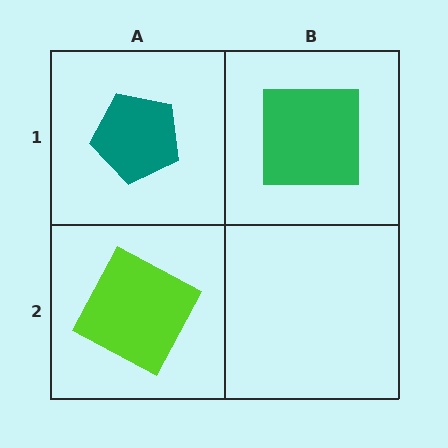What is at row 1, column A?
A teal pentagon.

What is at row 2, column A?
A lime square.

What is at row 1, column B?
A green square.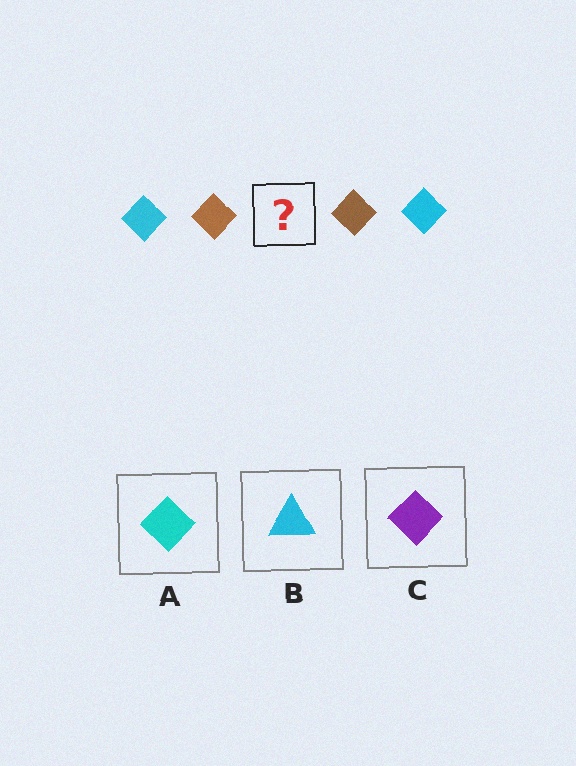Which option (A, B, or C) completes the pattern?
A.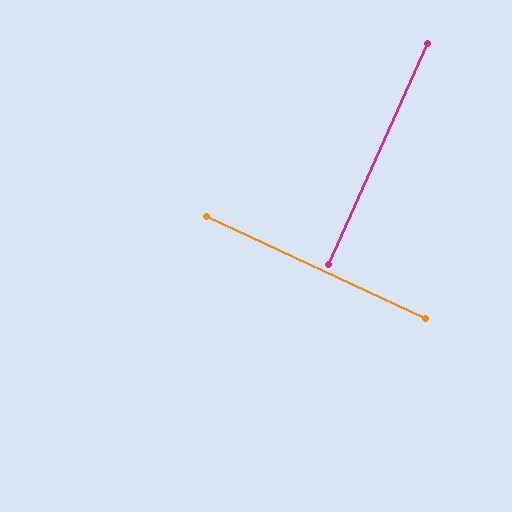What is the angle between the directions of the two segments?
Approximately 89 degrees.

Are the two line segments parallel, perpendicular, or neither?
Perpendicular — they meet at approximately 89°.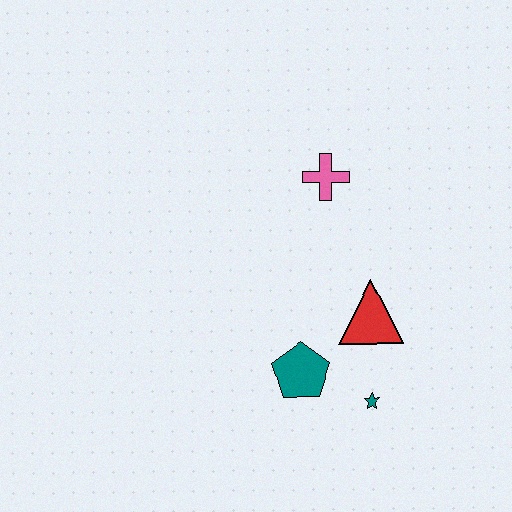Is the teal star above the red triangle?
No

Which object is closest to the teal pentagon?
The teal star is closest to the teal pentagon.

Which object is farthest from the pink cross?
The teal star is farthest from the pink cross.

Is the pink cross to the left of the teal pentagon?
No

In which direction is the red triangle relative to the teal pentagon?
The red triangle is to the right of the teal pentagon.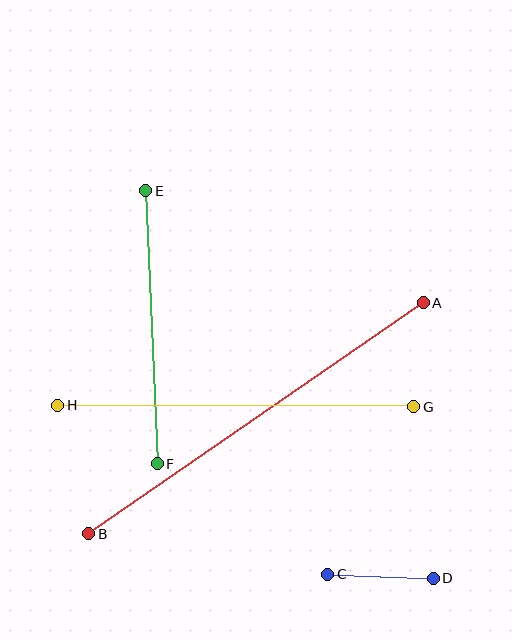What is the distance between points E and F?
The distance is approximately 273 pixels.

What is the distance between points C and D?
The distance is approximately 105 pixels.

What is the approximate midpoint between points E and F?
The midpoint is at approximately (152, 327) pixels.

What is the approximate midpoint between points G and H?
The midpoint is at approximately (236, 406) pixels.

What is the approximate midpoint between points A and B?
The midpoint is at approximately (256, 418) pixels.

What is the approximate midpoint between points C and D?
The midpoint is at approximately (381, 576) pixels.